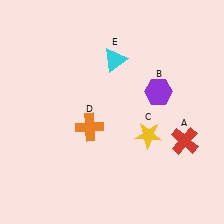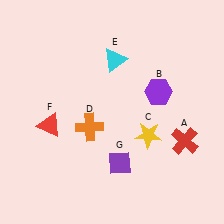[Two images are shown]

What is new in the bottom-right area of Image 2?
A purple diamond (G) was added in the bottom-right area of Image 2.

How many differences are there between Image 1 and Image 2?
There are 2 differences between the two images.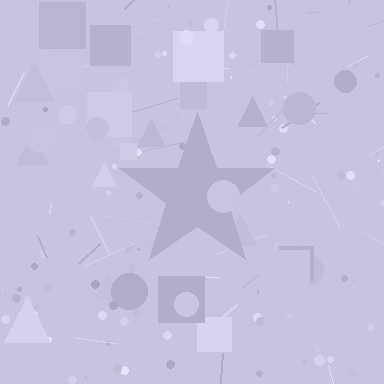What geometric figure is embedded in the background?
A star is embedded in the background.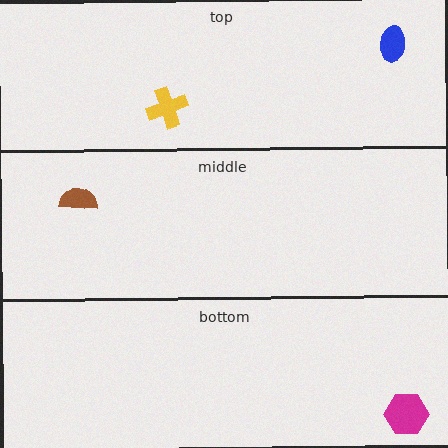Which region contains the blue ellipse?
The top region.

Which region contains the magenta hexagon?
The bottom region.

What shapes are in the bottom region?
The magenta hexagon.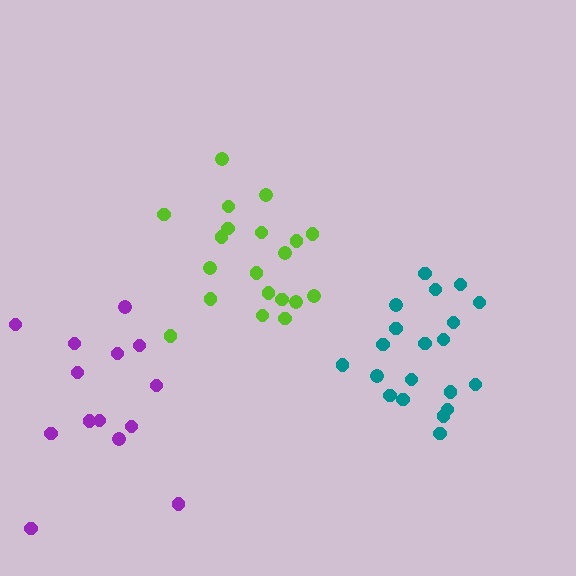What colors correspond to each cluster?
The clusters are colored: teal, purple, lime.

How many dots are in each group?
Group 1: 20 dots, Group 2: 14 dots, Group 3: 20 dots (54 total).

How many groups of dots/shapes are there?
There are 3 groups.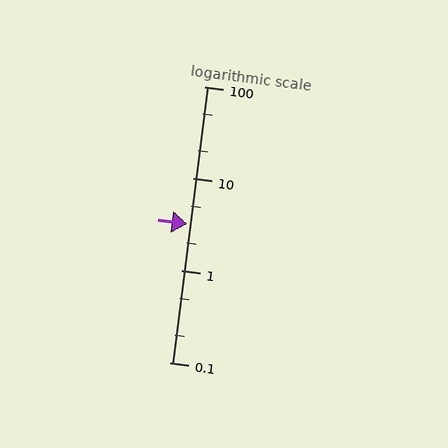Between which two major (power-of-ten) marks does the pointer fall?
The pointer is between 1 and 10.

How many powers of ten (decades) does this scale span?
The scale spans 3 decades, from 0.1 to 100.